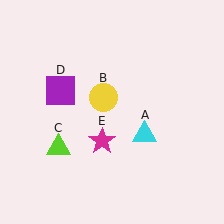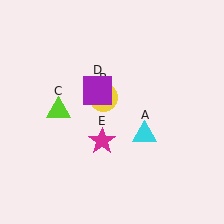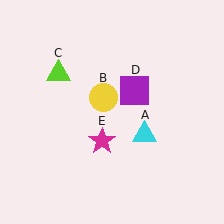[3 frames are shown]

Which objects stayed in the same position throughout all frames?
Cyan triangle (object A) and yellow circle (object B) and magenta star (object E) remained stationary.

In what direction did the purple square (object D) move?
The purple square (object D) moved right.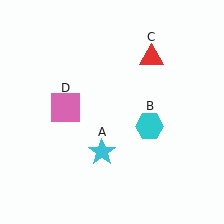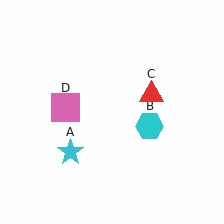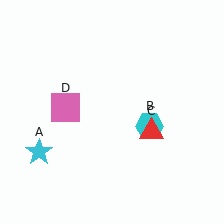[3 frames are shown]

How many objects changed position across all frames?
2 objects changed position: cyan star (object A), red triangle (object C).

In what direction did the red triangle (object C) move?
The red triangle (object C) moved down.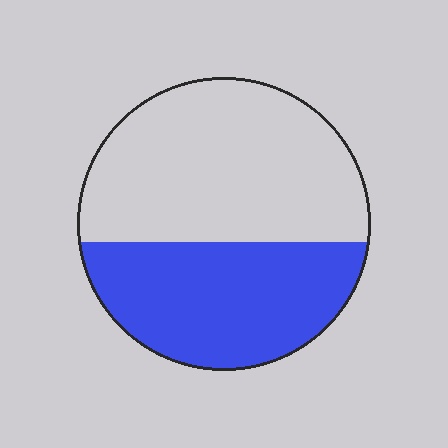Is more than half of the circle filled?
No.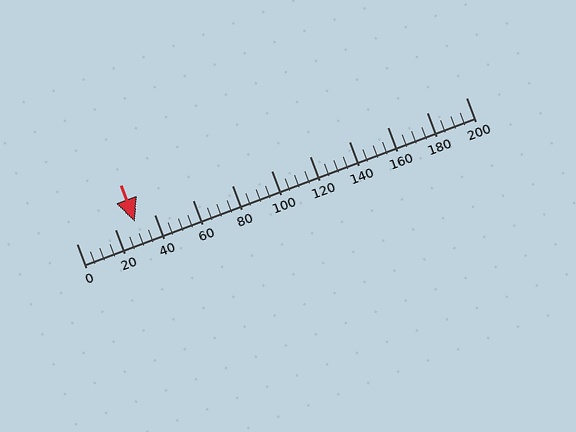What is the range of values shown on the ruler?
The ruler shows values from 0 to 200.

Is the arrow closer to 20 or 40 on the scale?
The arrow is closer to 40.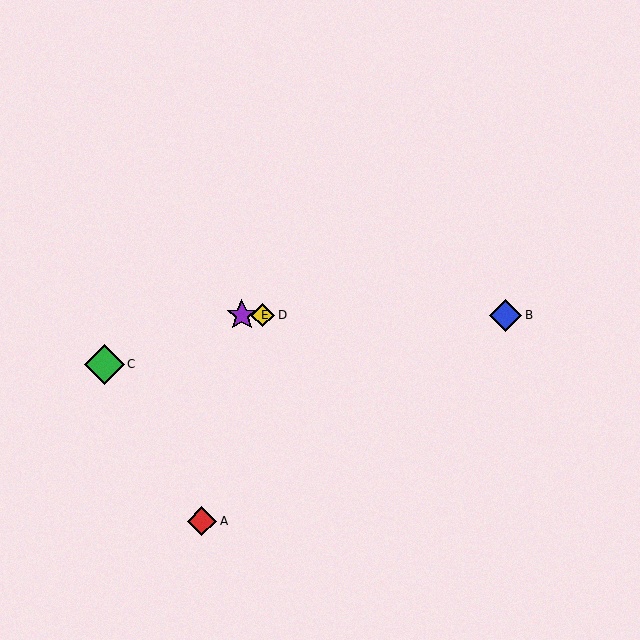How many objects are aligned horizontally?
3 objects (B, D, E) are aligned horizontally.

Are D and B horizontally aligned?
Yes, both are at y≈315.